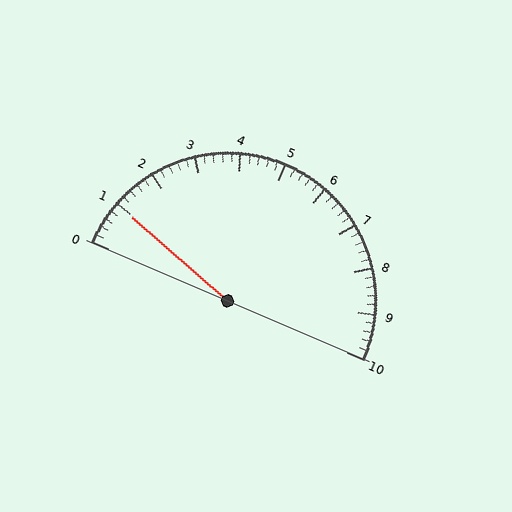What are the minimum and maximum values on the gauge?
The gauge ranges from 0 to 10.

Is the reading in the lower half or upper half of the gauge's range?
The reading is in the lower half of the range (0 to 10).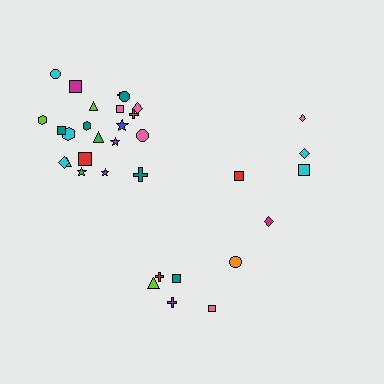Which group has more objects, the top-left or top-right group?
The top-left group.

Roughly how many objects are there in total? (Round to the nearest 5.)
Roughly 35 objects in total.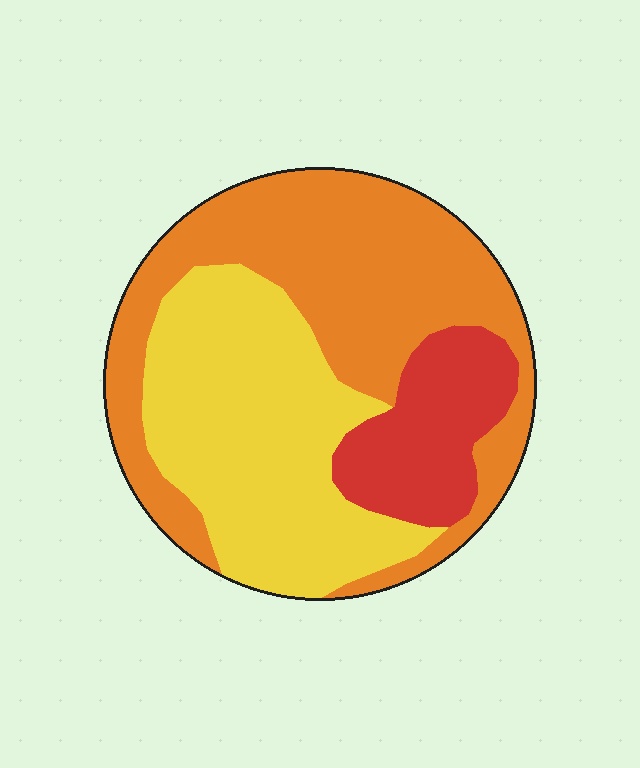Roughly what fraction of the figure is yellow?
Yellow covers about 40% of the figure.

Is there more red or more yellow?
Yellow.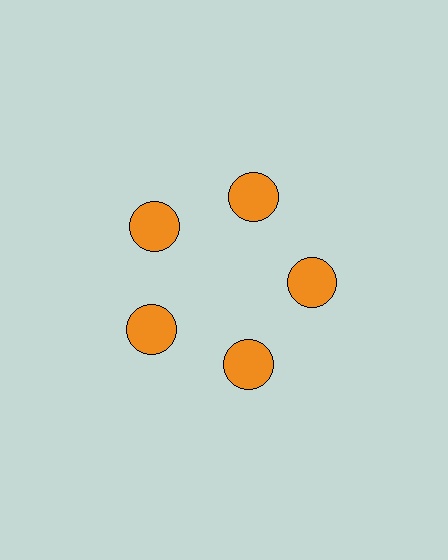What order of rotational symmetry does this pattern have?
This pattern has 5-fold rotational symmetry.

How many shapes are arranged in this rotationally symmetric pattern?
There are 5 shapes, arranged in 5 groups of 1.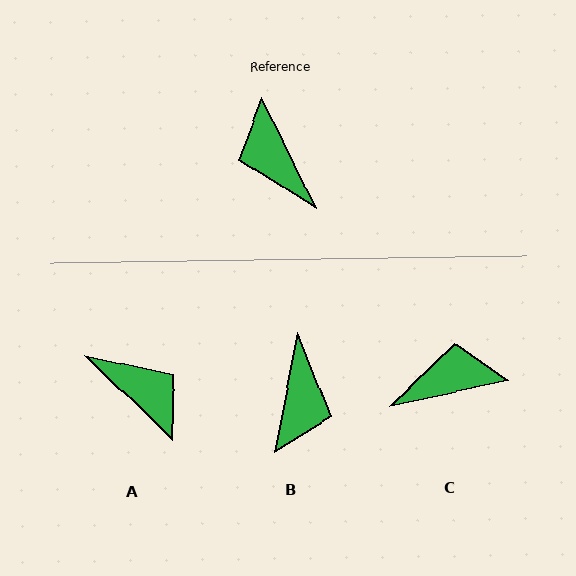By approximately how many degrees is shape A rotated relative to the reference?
Approximately 160 degrees clockwise.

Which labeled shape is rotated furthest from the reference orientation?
A, about 160 degrees away.